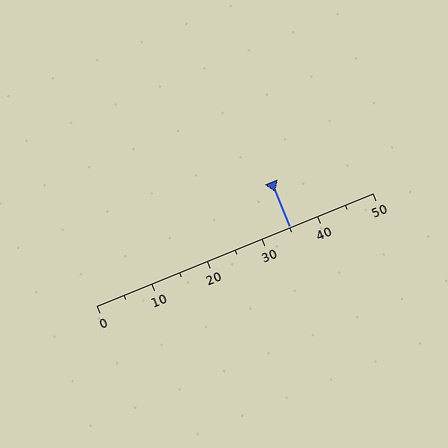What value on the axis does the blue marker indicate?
The marker indicates approximately 35.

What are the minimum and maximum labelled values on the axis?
The axis runs from 0 to 50.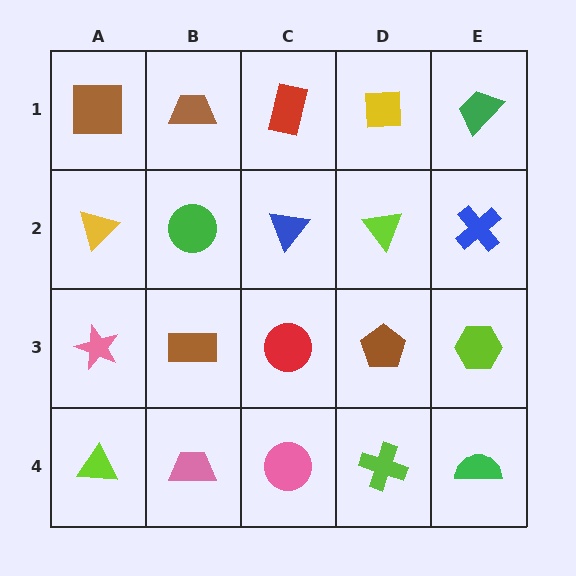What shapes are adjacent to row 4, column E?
A lime hexagon (row 3, column E), a lime cross (row 4, column D).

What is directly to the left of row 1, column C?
A brown trapezoid.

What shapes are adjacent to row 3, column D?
A lime triangle (row 2, column D), a lime cross (row 4, column D), a red circle (row 3, column C), a lime hexagon (row 3, column E).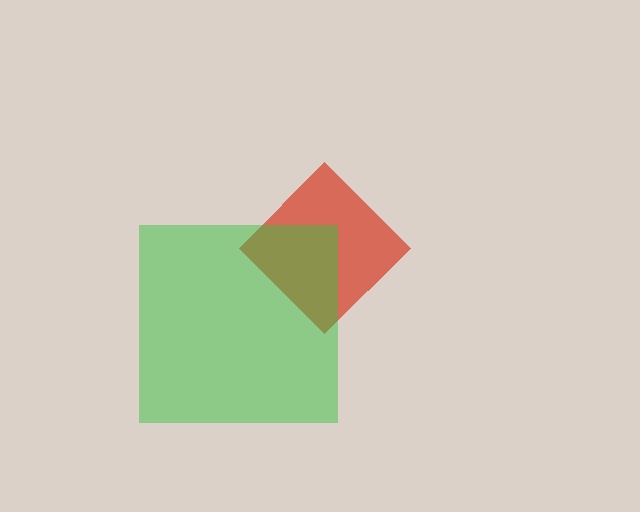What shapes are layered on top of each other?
The layered shapes are: a red diamond, a green square.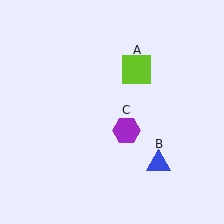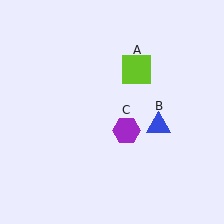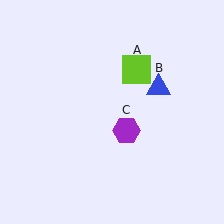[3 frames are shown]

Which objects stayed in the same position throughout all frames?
Lime square (object A) and purple hexagon (object C) remained stationary.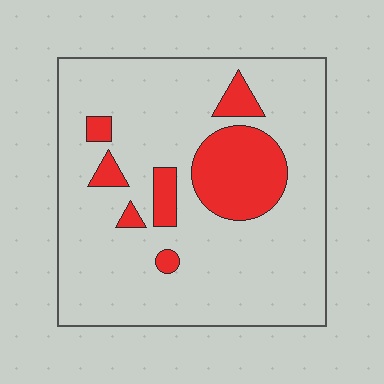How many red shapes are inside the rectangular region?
7.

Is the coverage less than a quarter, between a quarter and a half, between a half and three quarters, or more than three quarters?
Less than a quarter.